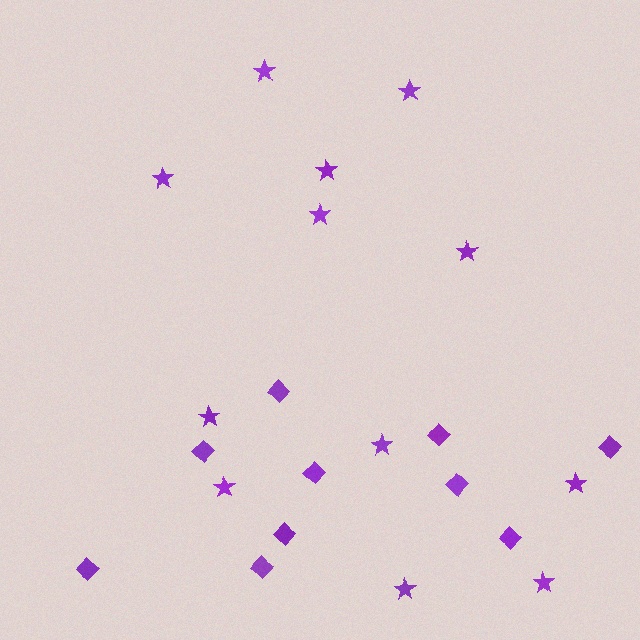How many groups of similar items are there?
There are 2 groups: one group of stars (12) and one group of diamonds (10).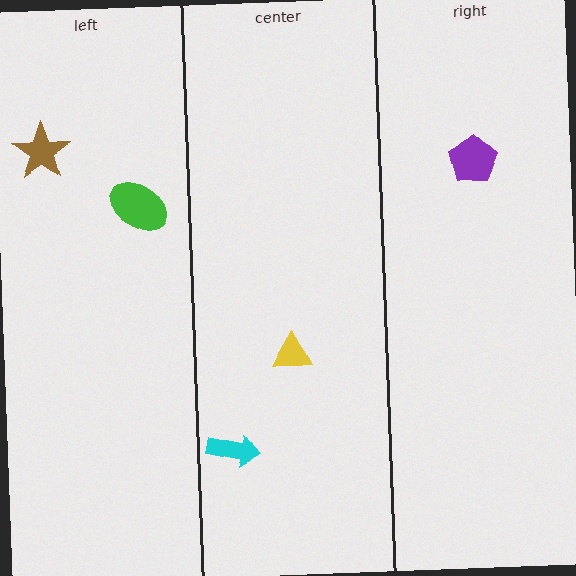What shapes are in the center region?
The cyan arrow, the yellow triangle.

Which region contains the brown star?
The left region.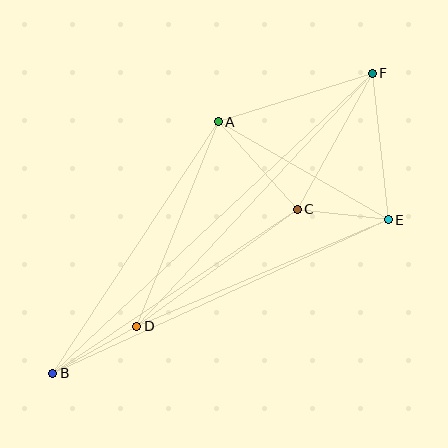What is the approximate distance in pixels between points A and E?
The distance between A and E is approximately 196 pixels.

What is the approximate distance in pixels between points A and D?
The distance between A and D is approximately 220 pixels.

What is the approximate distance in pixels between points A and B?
The distance between A and B is approximately 301 pixels.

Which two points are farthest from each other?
Points B and F are farthest from each other.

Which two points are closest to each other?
Points C and E are closest to each other.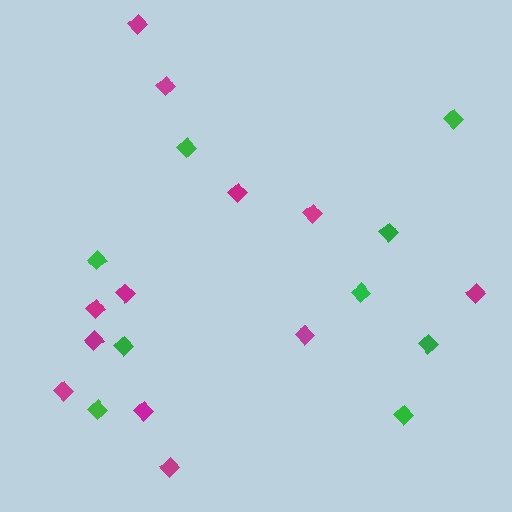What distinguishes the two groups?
There are 2 groups: one group of green diamonds (9) and one group of magenta diamonds (12).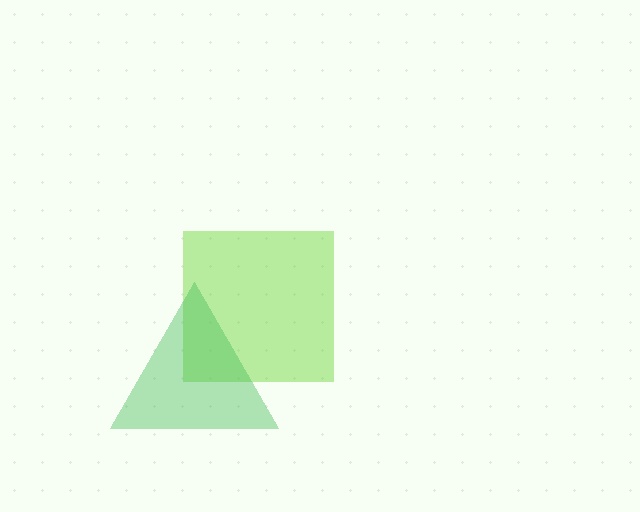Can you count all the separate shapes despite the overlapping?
Yes, there are 2 separate shapes.